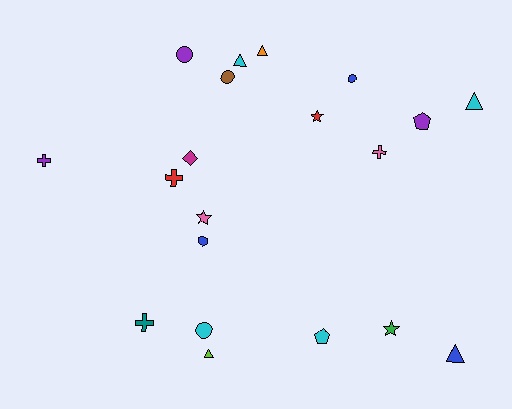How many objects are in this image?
There are 20 objects.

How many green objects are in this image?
There is 1 green object.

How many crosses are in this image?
There are 4 crosses.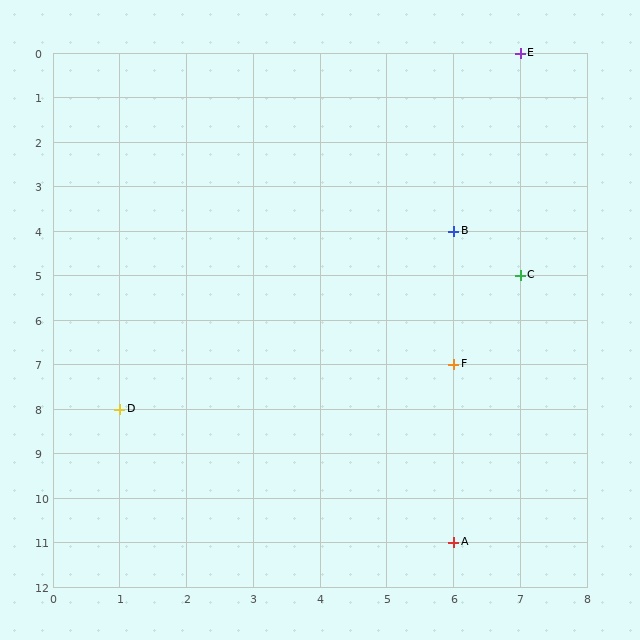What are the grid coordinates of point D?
Point D is at grid coordinates (1, 8).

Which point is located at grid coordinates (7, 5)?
Point C is at (7, 5).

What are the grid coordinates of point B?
Point B is at grid coordinates (6, 4).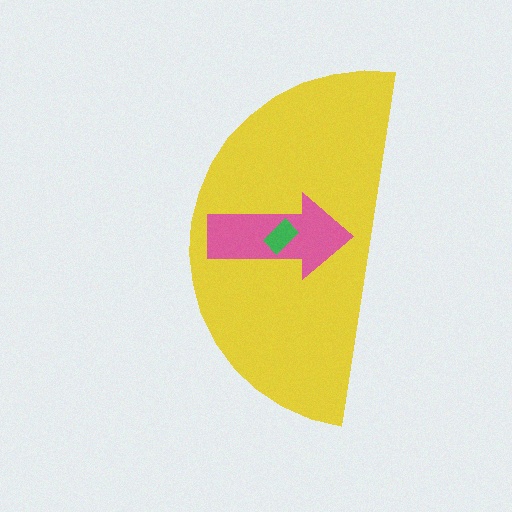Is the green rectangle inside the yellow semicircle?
Yes.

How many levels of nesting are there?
3.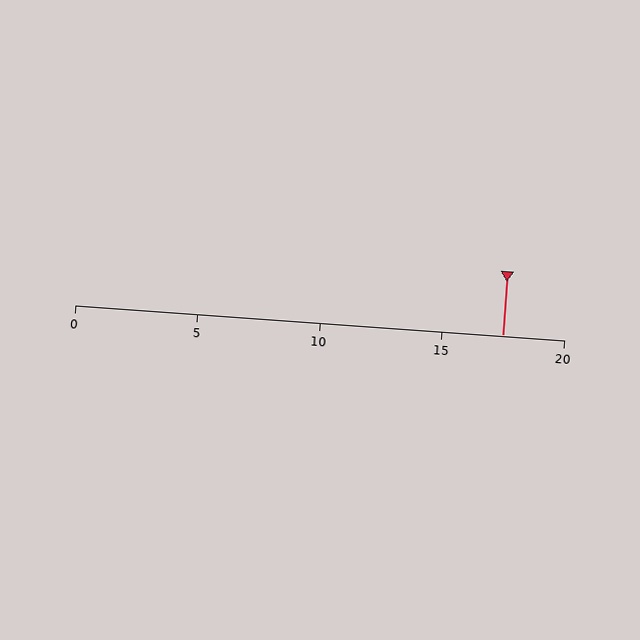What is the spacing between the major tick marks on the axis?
The major ticks are spaced 5 apart.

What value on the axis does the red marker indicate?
The marker indicates approximately 17.5.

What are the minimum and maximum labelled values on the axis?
The axis runs from 0 to 20.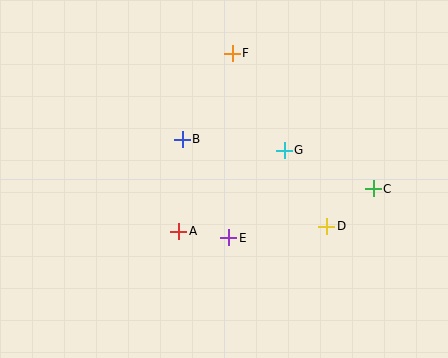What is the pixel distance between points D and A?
The distance between D and A is 148 pixels.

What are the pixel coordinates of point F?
Point F is at (232, 53).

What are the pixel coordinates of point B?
Point B is at (182, 139).